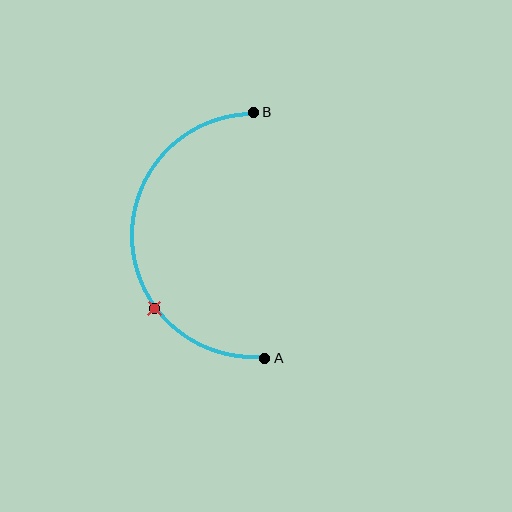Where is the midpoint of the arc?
The arc midpoint is the point on the curve farthest from the straight line joining A and B. It sits to the left of that line.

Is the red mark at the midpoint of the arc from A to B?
No. The red mark lies on the arc but is closer to endpoint A. The arc midpoint would be at the point on the curve equidistant along the arc from both A and B.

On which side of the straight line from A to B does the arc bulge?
The arc bulges to the left of the straight line connecting A and B.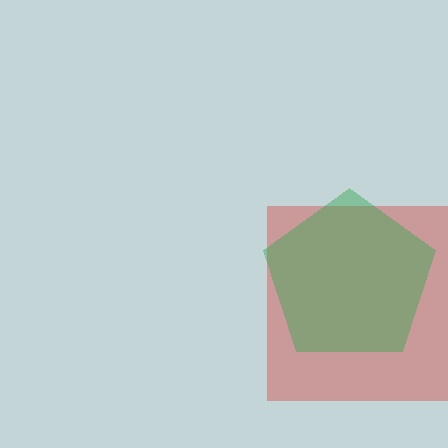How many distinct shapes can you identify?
There are 2 distinct shapes: a red square, a green pentagon.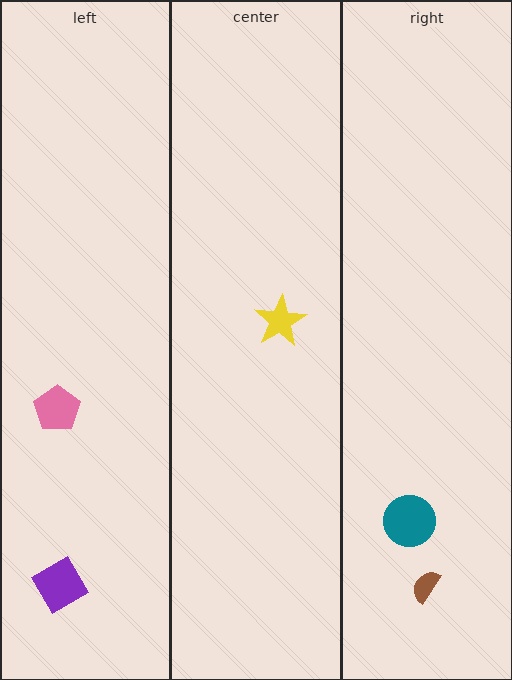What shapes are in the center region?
The yellow star.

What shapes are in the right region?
The teal circle, the brown semicircle.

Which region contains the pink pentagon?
The left region.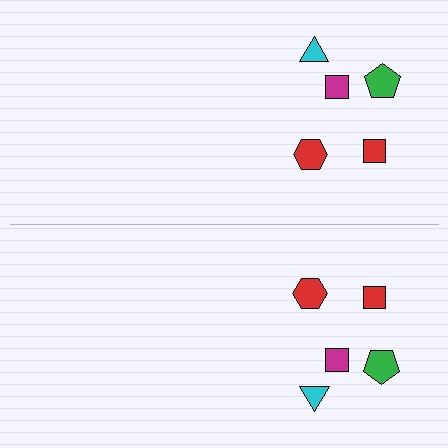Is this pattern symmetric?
Yes, this pattern has bilateral (reflection) symmetry.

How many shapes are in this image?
There are 10 shapes in this image.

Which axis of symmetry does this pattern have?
The pattern has a horizontal axis of symmetry running through the center of the image.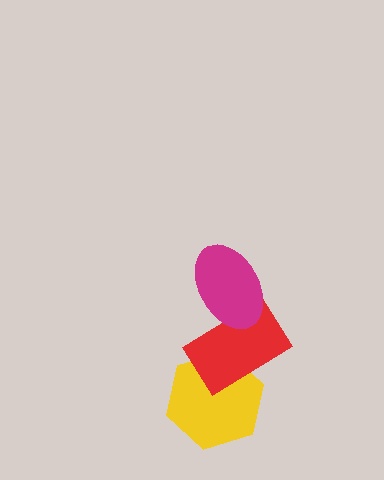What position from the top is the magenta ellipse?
The magenta ellipse is 1st from the top.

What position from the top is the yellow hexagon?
The yellow hexagon is 3rd from the top.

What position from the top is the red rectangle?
The red rectangle is 2nd from the top.